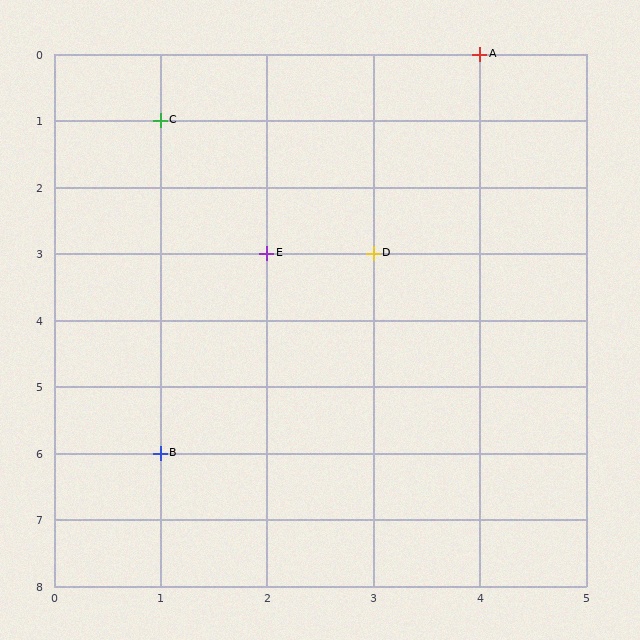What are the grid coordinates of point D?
Point D is at grid coordinates (3, 3).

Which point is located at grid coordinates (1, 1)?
Point C is at (1, 1).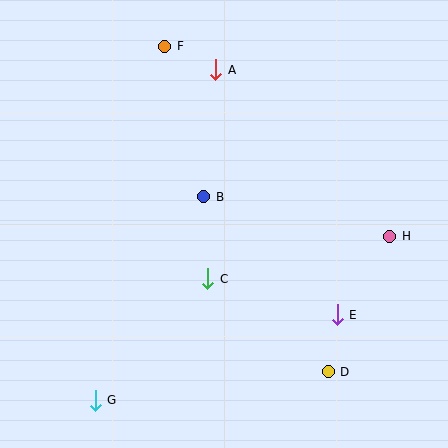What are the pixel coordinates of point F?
Point F is at (165, 46).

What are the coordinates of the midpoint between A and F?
The midpoint between A and F is at (190, 58).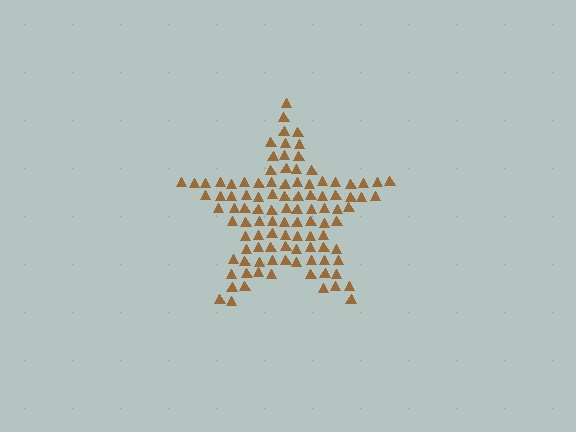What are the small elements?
The small elements are triangles.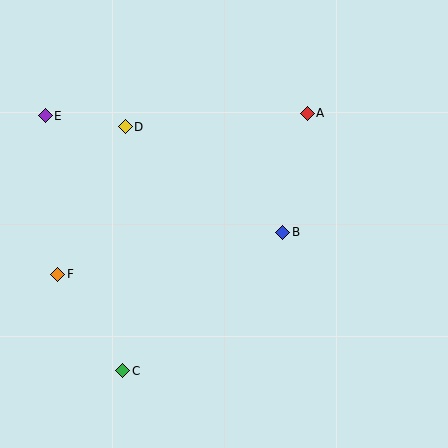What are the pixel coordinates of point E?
Point E is at (45, 116).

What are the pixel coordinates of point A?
Point A is at (307, 113).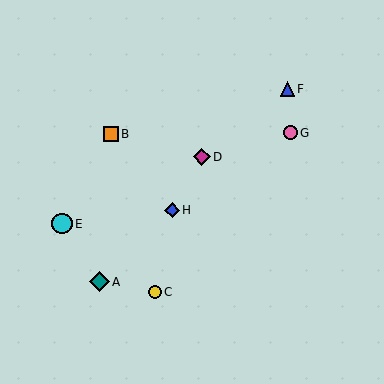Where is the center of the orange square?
The center of the orange square is at (111, 134).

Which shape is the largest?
The cyan circle (labeled E) is the largest.